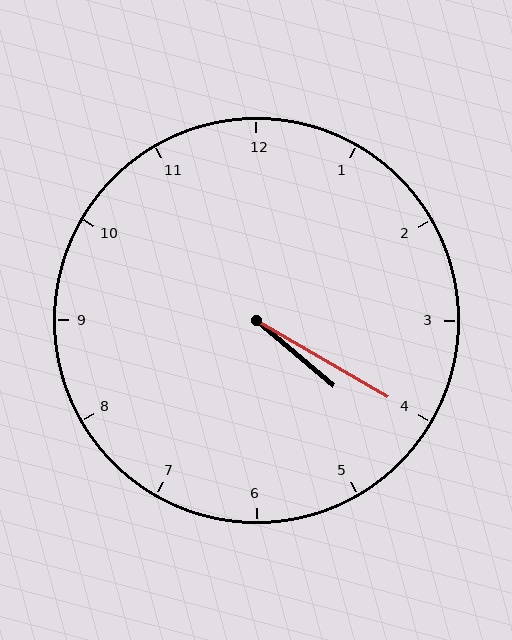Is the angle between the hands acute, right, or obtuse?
It is acute.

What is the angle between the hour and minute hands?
Approximately 10 degrees.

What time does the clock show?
4:20.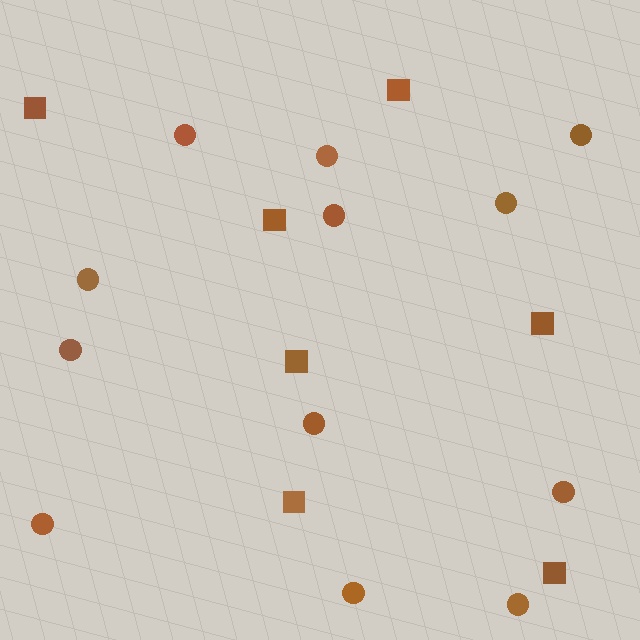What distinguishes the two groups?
There are 2 groups: one group of circles (12) and one group of squares (7).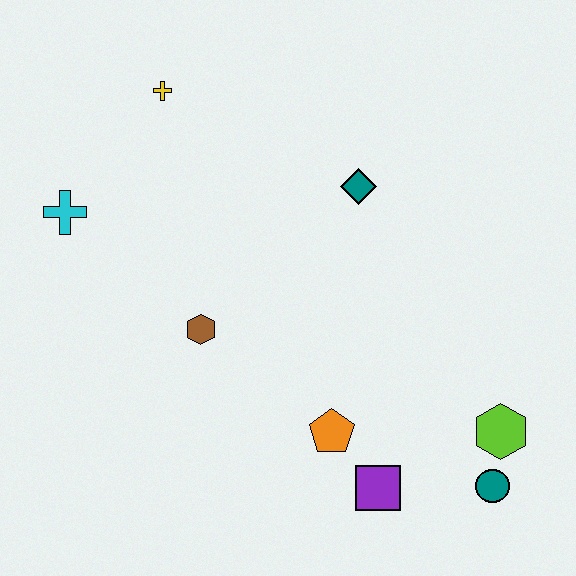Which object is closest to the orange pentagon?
The purple square is closest to the orange pentagon.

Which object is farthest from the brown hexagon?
The teal circle is farthest from the brown hexagon.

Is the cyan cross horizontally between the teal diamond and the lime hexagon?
No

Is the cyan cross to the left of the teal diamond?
Yes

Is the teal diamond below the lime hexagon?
No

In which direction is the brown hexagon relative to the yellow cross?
The brown hexagon is below the yellow cross.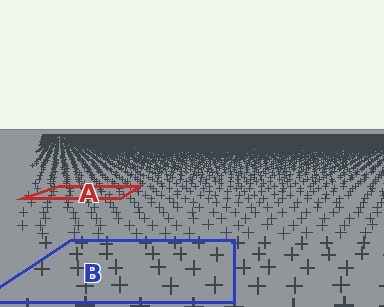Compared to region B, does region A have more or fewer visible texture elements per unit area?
Region A has more texture elements per unit area — they are packed more densely because it is farther away.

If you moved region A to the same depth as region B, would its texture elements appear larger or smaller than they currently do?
They would appear larger. At a closer depth, the same texture elements are projected at a bigger on-screen size.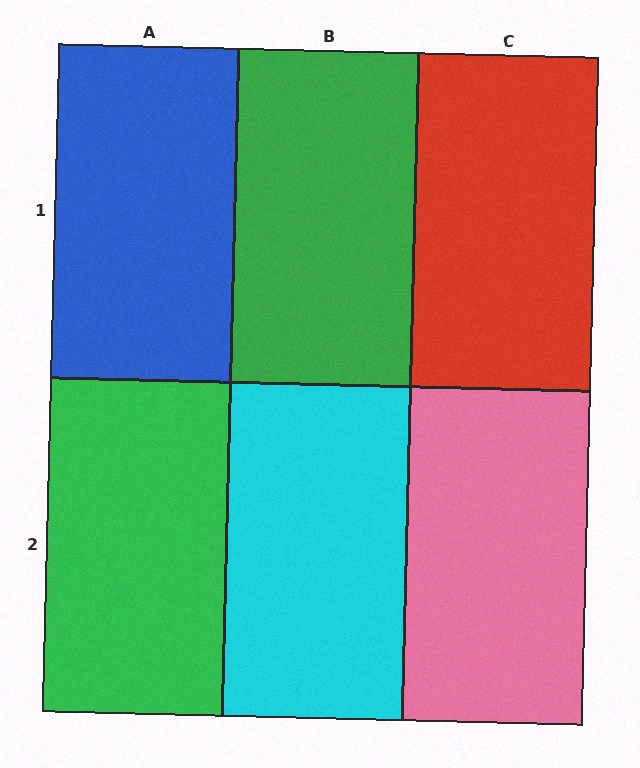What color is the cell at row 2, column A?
Green.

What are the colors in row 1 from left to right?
Blue, green, red.